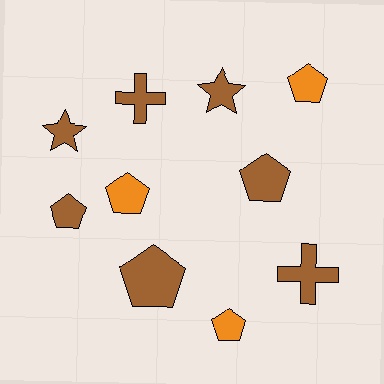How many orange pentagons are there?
There are 3 orange pentagons.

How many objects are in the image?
There are 10 objects.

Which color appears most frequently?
Brown, with 7 objects.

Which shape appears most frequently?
Pentagon, with 6 objects.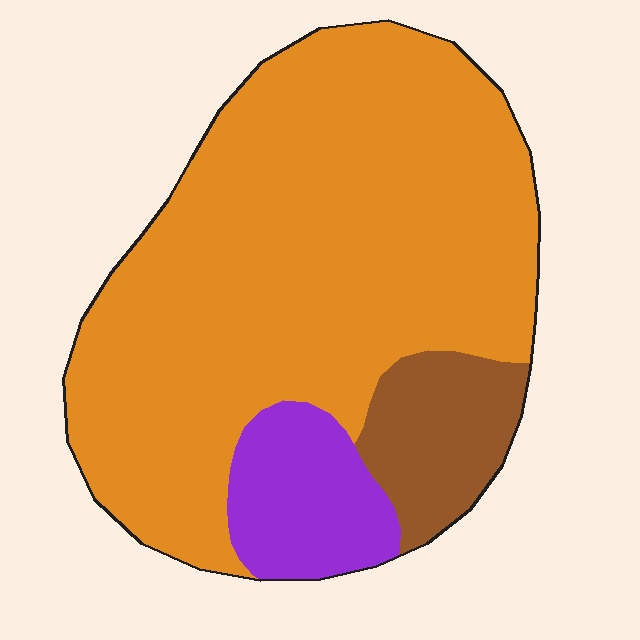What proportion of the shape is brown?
Brown takes up about one eighth (1/8) of the shape.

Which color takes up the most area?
Orange, at roughly 75%.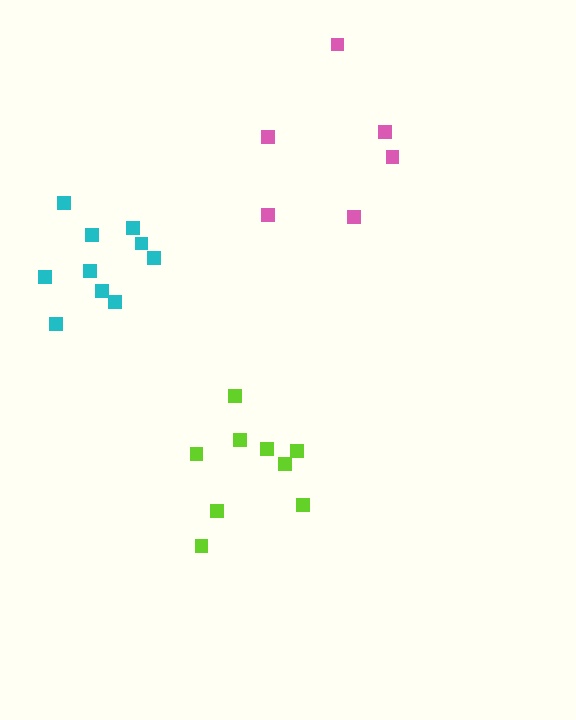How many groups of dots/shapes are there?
There are 3 groups.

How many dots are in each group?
Group 1: 6 dots, Group 2: 9 dots, Group 3: 10 dots (25 total).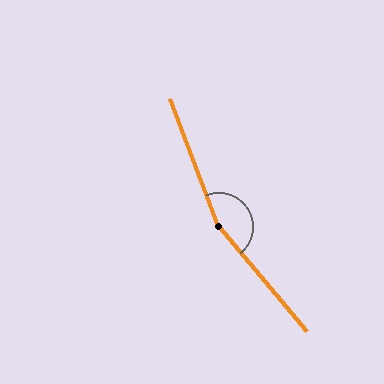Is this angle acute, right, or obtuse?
It is obtuse.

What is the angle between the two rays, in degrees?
Approximately 161 degrees.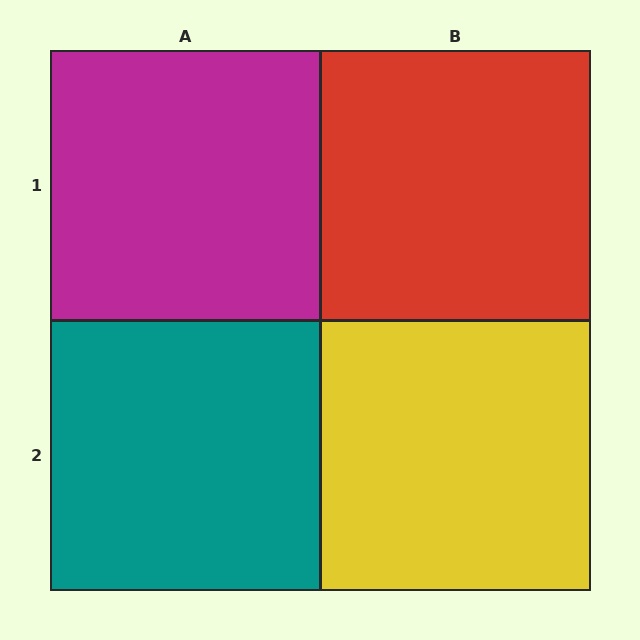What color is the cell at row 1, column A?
Magenta.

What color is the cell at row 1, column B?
Red.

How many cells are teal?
1 cell is teal.